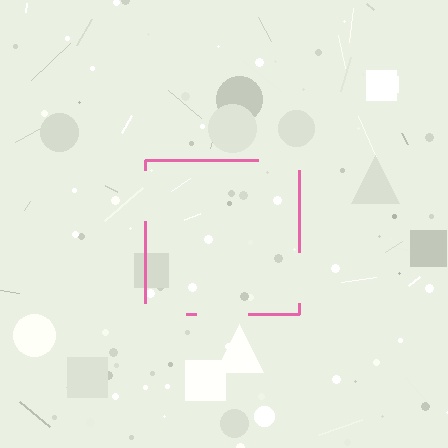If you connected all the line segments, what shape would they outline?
They would outline a square.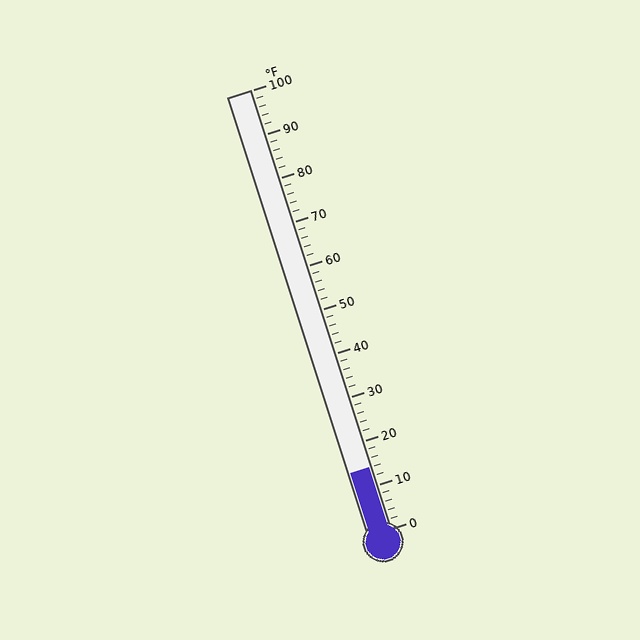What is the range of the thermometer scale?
The thermometer scale ranges from 0°F to 100°F.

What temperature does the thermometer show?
The thermometer shows approximately 14°F.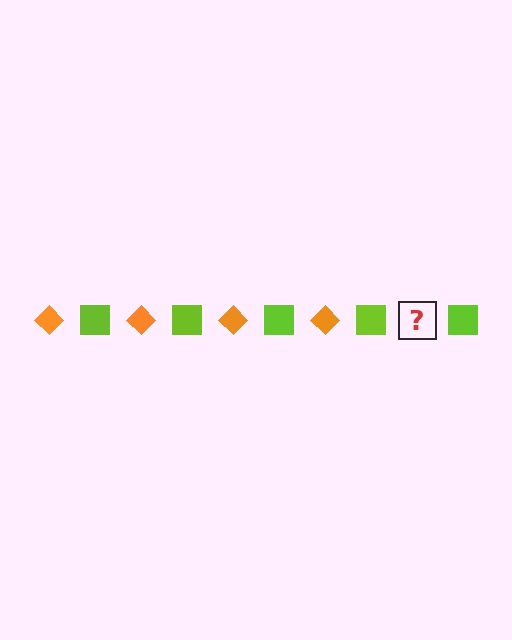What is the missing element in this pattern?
The missing element is an orange diamond.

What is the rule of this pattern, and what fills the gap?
The rule is that the pattern alternates between orange diamond and lime square. The gap should be filled with an orange diamond.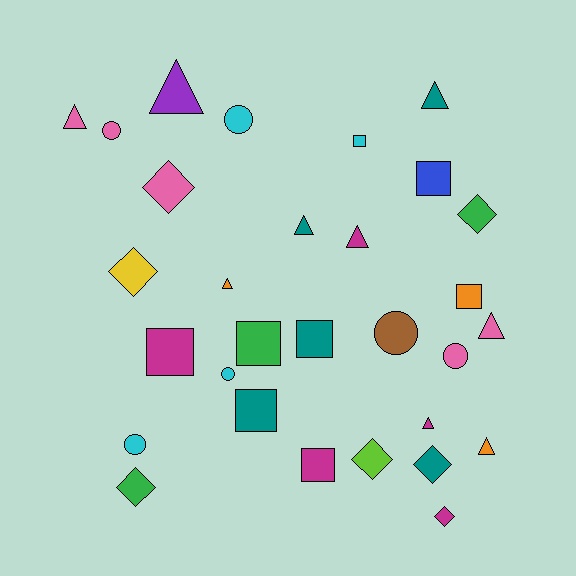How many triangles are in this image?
There are 9 triangles.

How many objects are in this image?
There are 30 objects.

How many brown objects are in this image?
There is 1 brown object.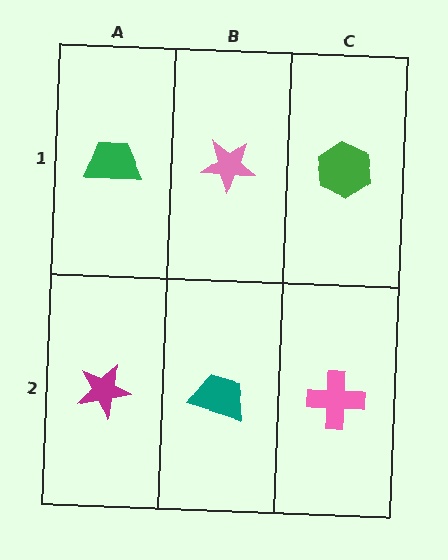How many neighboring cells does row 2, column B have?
3.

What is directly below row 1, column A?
A magenta star.